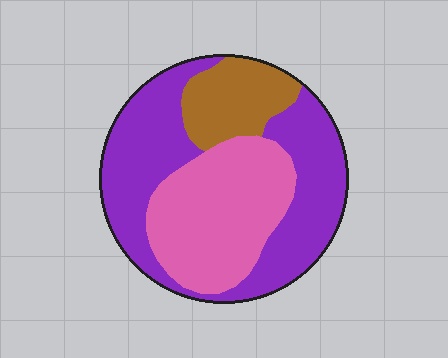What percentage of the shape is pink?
Pink takes up about one third (1/3) of the shape.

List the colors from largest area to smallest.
From largest to smallest: purple, pink, brown.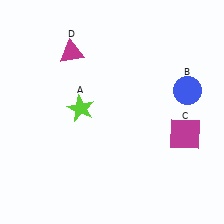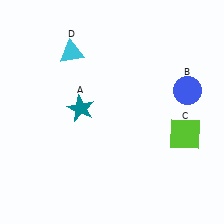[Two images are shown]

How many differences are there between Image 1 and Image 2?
There are 3 differences between the two images.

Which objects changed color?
A changed from lime to teal. C changed from magenta to lime. D changed from magenta to cyan.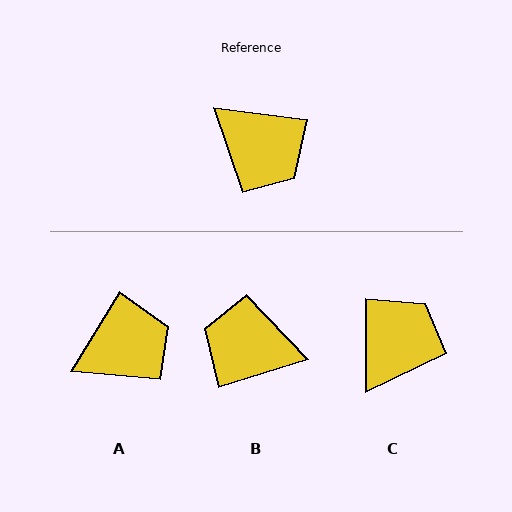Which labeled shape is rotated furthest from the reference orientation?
B, about 156 degrees away.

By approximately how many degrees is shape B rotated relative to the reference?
Approximately 156 degrees clockwise.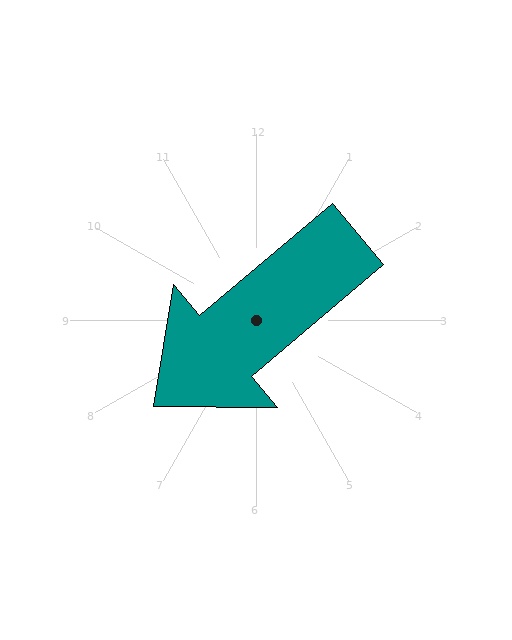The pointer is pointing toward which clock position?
Roughly 8 o'clock.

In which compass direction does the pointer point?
Southwest.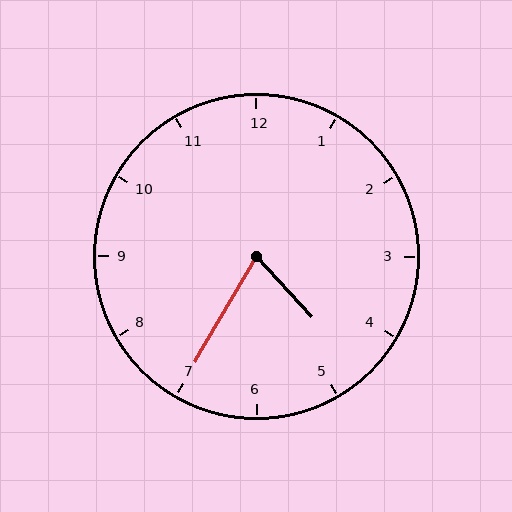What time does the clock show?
4:35.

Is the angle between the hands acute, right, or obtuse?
It is acute.